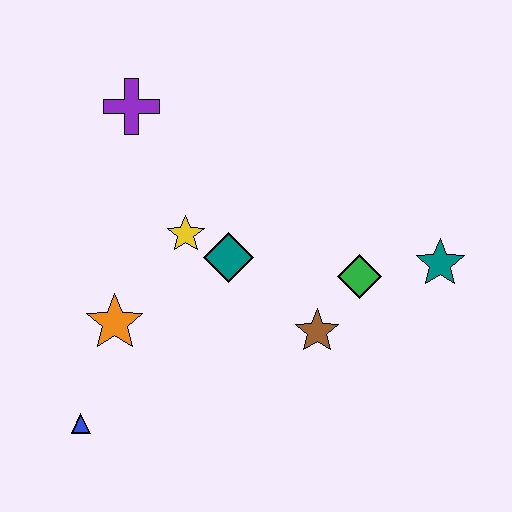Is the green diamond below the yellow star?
Yes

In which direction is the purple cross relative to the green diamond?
The purple cross is to the left of the green diamond.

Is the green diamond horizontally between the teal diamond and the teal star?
Yes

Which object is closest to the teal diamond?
The yellow star is closest to the teal diamond.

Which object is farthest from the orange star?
The teal star is farthest from the orange star.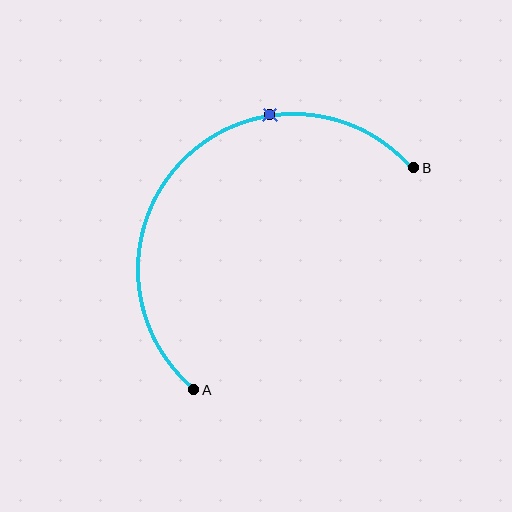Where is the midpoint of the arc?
The arc midpoint is the point on the curve farthest from the straight line joining A and B. It sits above and to the left of that line.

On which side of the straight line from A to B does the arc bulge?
The arc bulges above and to the left of the straight line connecting A and B.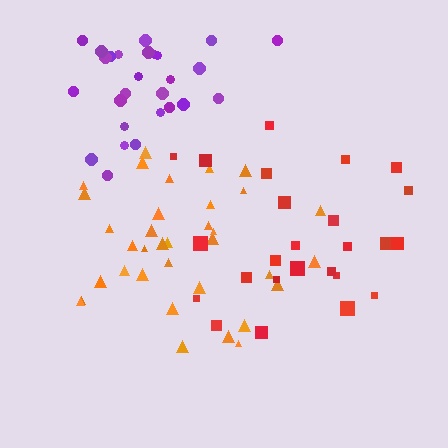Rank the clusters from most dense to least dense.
purple, orange, red.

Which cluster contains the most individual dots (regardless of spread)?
Orange (35).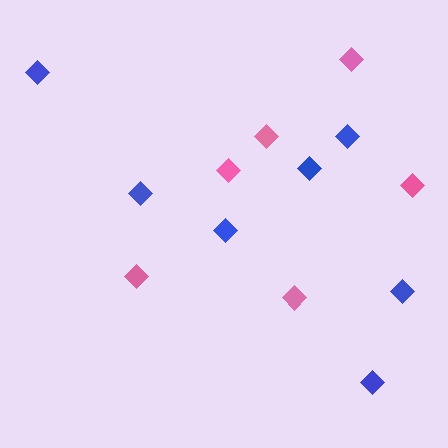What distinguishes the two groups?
There are 2 groups: one group of blue diamonds (7) and one group of pink diamonds (6).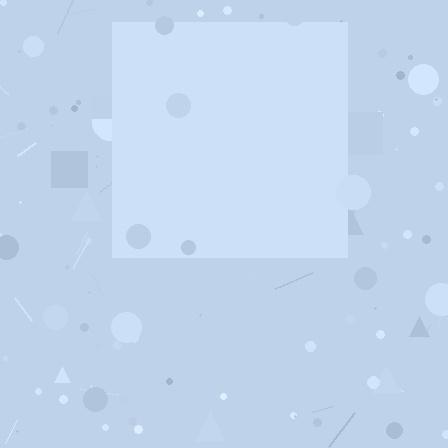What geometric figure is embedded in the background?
A square is embedded in the background.